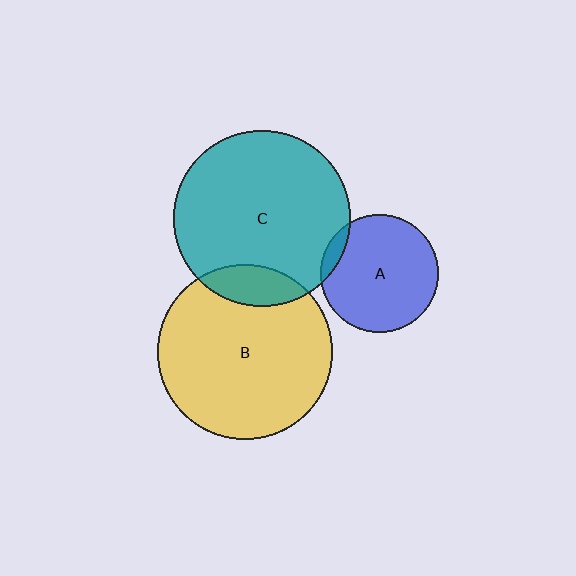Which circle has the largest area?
Circle C (teal).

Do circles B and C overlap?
Yes.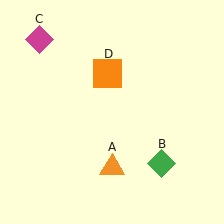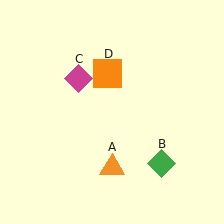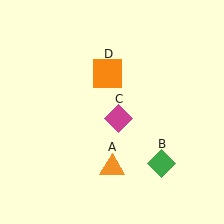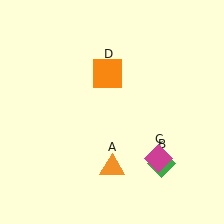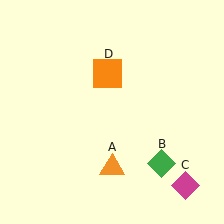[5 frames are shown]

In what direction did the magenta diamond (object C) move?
The magenta diamond (object C) moved down and to the right.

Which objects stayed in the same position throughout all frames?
Orange triangle (object A) and green diamond (object B) and orange square (object D) remained stationary.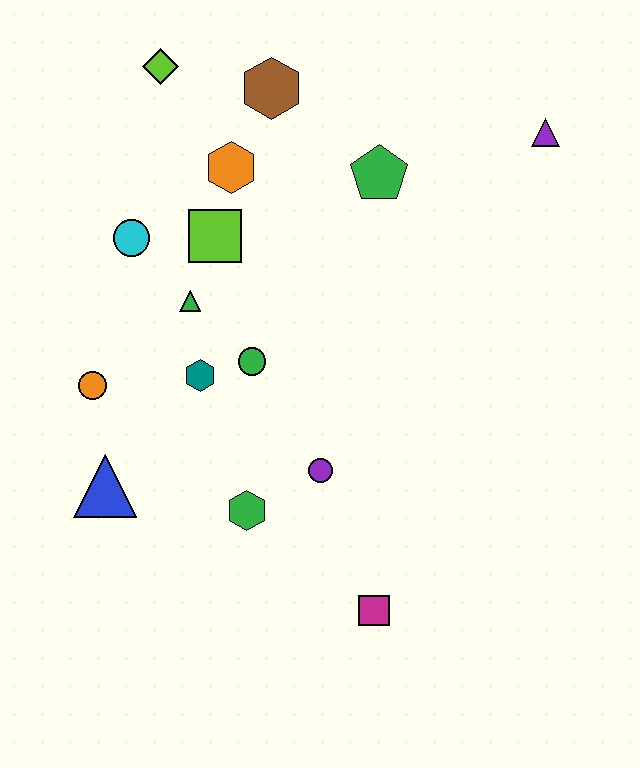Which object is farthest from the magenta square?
The lime diamond is farthest from the magenta square.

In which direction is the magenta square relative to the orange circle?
The magenta square is to the right of the orange circle.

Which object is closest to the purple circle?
The green hexagon is closest to the purple circle.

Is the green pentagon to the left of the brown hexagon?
No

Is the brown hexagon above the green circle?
Yes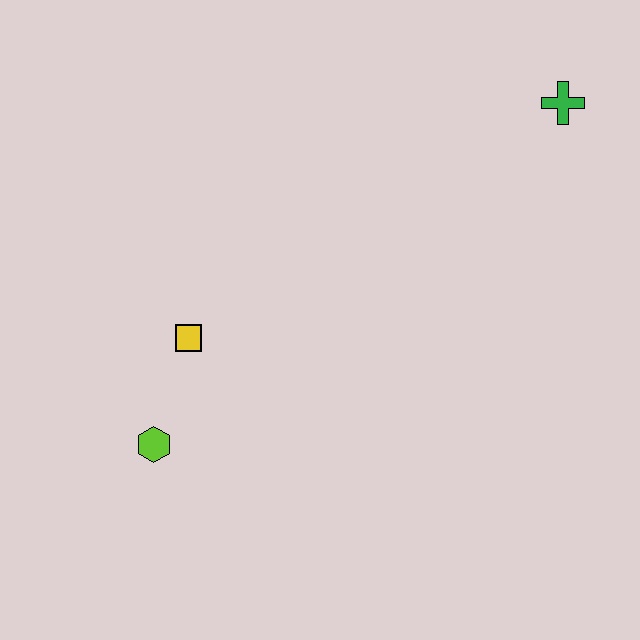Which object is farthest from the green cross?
The lime hexagon is farthest from the green cross.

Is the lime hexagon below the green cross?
Yes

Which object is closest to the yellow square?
The lime hexagon is closest to the yellow square.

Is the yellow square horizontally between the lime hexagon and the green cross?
Yes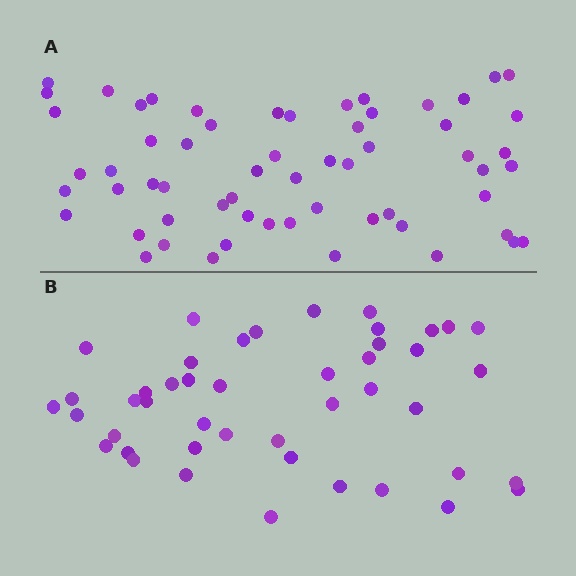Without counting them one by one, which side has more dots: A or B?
Region A (the top region) has more dots.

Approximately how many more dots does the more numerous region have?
Region A has approximately 15 more dots than region B.